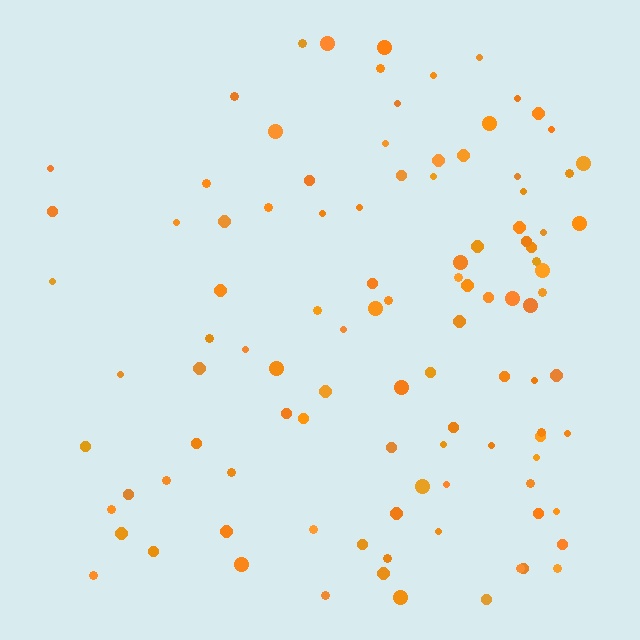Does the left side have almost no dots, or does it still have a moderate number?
Still a moderate number, just noticeably fewer than the right.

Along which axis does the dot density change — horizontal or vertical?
Horizontal.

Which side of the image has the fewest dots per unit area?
The left.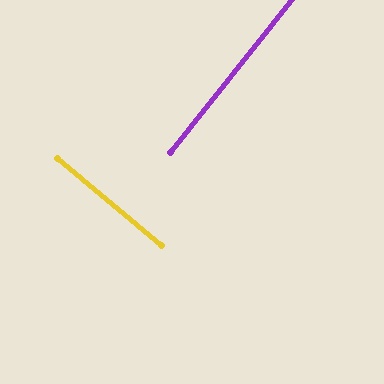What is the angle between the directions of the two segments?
Approximately 89 degrees.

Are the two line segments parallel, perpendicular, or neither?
Perpendicular — they meet at approximately 89°.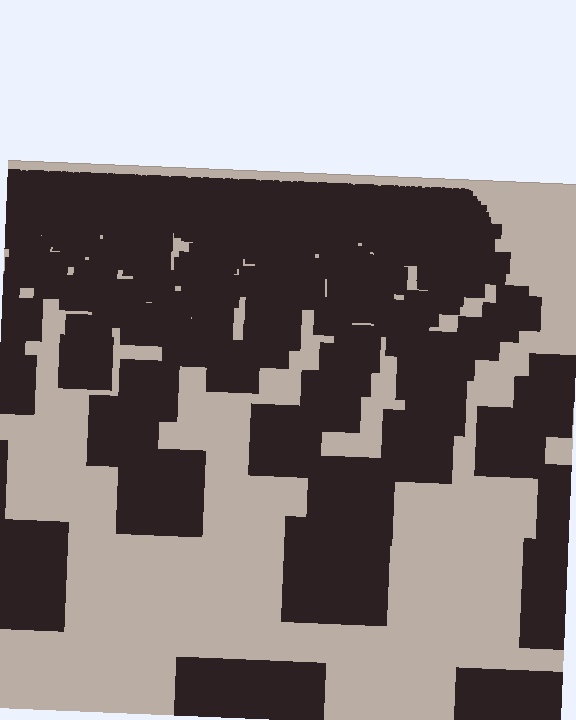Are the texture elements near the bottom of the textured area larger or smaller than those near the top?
Larger. Near the bottom, elements are closer to the viewer and appear at a bigger on-screen size.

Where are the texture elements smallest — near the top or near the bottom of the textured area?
Near the top.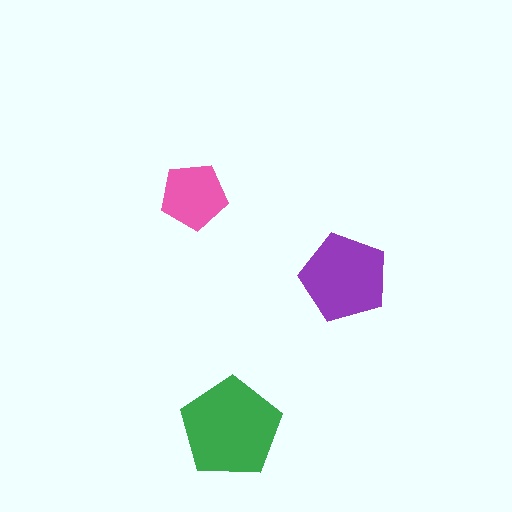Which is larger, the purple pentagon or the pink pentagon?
The purple one.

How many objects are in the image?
There are 3 objects in the image.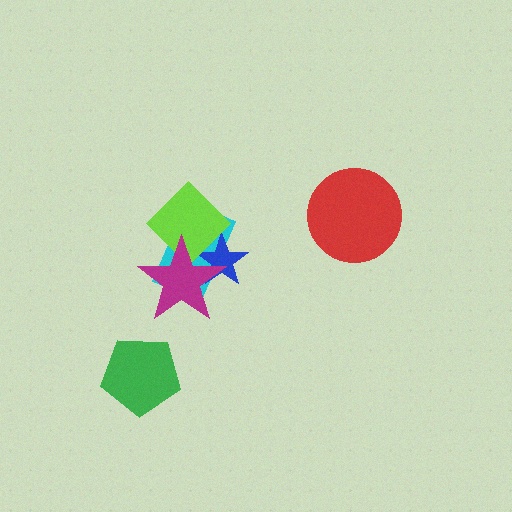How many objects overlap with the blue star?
3 objects overlap with the blue star.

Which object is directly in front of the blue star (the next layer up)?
The lime diamond is directly in front of the blue star.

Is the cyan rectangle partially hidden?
Yes, it is partially covered by another shape.